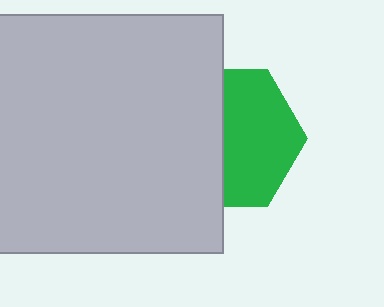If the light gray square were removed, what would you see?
You would see the complete green hexagon.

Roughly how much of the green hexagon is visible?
About half of it is visible (roughly 54%).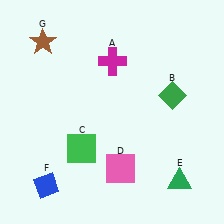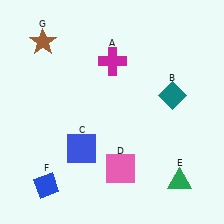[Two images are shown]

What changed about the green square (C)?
In Image 1, C is green. In Image 2, it changed to blue.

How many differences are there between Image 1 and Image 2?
There are 2 differences between the two images.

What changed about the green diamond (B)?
In Image 1, B is green. In Image 2, it changed to teal.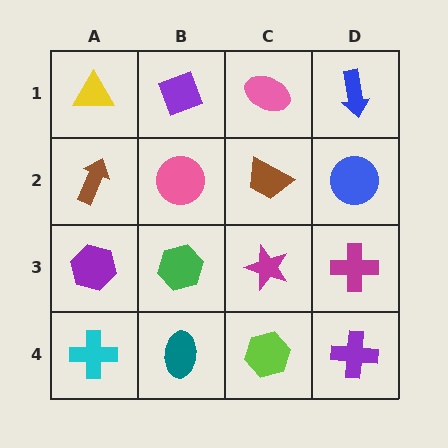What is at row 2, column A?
A brown arrow.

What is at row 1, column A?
A yellow triangle.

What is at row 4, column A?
A cyan cross.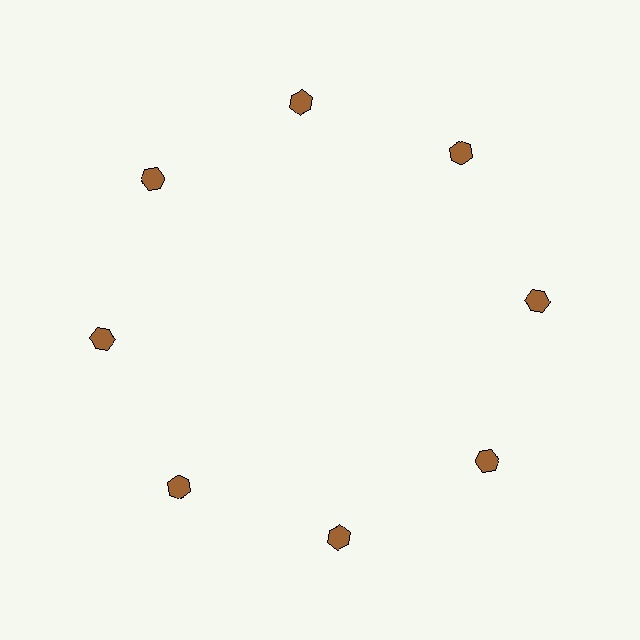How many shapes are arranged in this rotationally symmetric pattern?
There are 8 shapes, arranged in 8 groups of 1.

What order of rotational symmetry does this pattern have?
This pattern has 8-fold rotational symmetry.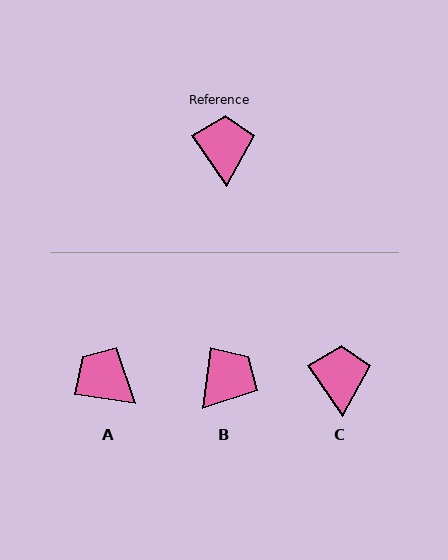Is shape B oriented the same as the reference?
No, it is off by about 43 degrees.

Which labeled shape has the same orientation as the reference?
C.